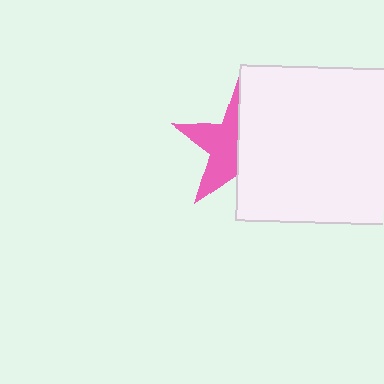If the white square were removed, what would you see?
You would see the complete pink star.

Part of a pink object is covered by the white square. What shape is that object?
It is a star.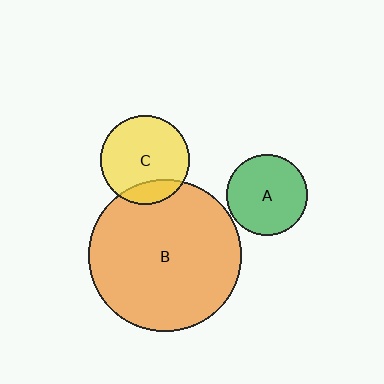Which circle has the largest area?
Circle B (orange).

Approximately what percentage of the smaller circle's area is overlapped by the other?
Approximately 15%.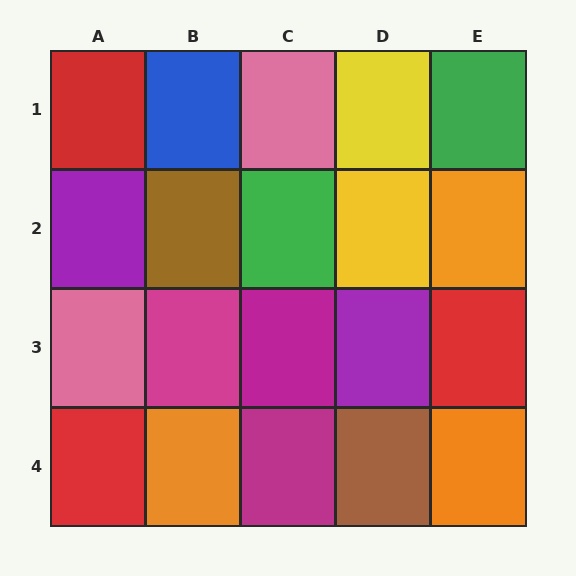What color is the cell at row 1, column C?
Pink.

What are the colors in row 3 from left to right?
Pink, magenta, magenta, purple, red.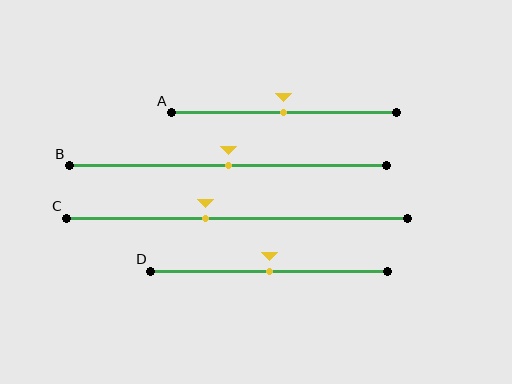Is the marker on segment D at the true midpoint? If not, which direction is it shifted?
Yes, the marker on segment D is at the true midpoint.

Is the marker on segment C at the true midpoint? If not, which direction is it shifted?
No, the marker on segment C is shifted to the left by about 9% of the segment length.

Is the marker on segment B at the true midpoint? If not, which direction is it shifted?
Yes, the marker on segment B is at the true midpoint.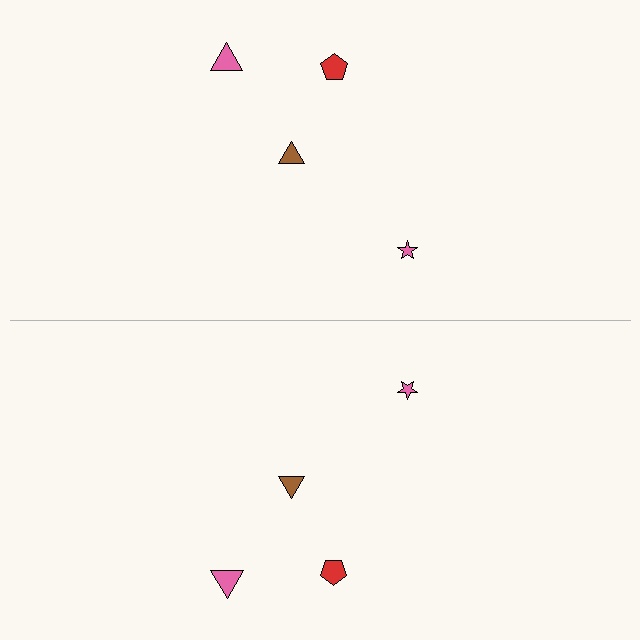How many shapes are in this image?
There are 8 shapes in this image.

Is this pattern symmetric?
Yes, this pattern has bilateral (reflection) symmetry.